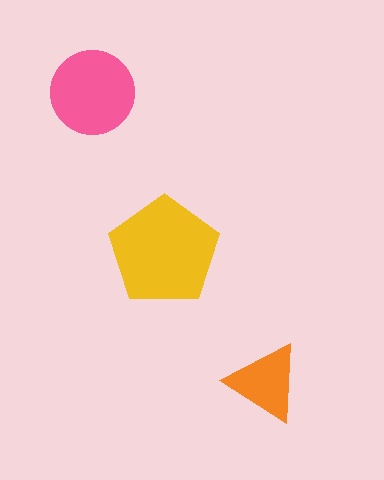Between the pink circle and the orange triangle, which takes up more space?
The pink circle.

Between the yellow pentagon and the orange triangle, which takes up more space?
The yellow pentagon.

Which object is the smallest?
The orange triangle.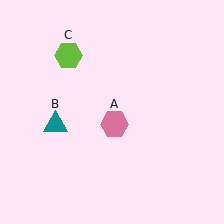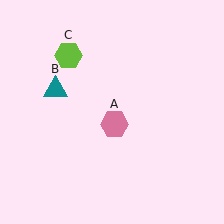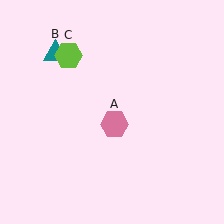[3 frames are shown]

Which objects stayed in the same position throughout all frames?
Pink hexagon (object A) and lime hexagon (object C) remained stationary.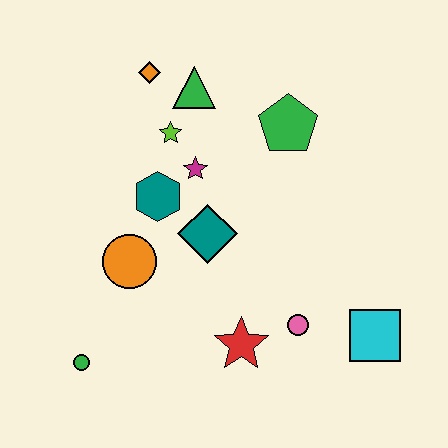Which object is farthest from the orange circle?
The cyan square is farthest from the orange circle.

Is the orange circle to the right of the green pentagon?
No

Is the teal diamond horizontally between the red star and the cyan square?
No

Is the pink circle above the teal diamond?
No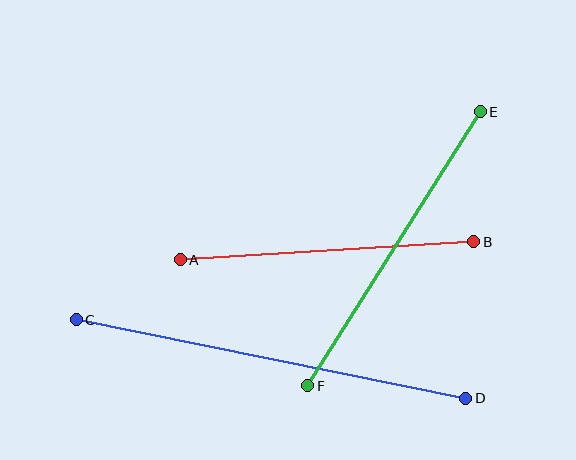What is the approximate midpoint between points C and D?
The midpoint is at approximately (271, 359) pixels.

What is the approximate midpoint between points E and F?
The midpoint is at approximately (394, 249) pixels.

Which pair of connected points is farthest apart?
Points C and D are farthest apart.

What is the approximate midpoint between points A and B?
The midpoint is at approximately (327, 251) pixels.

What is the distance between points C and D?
The distance is approximately 397 pixels.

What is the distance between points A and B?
The distance is approximately 294 pixels.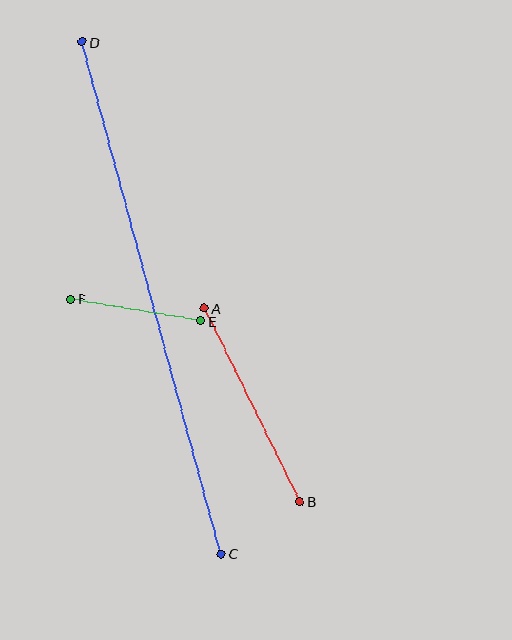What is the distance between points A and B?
The distance is approximately 216 pixels.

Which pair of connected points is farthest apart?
Points C and D are farthest apart.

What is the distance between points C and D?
The distance is approximately 531 pixels.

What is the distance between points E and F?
The distance is approximately 132 pixels.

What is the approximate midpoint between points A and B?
The midpoint is at approximately (252, 405) pixels.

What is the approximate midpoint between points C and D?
The midpoint is at approximately (152, 298) pixels.